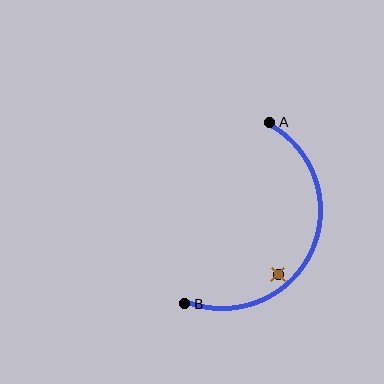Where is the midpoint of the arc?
The arc midpoint is the point on the curve farthest from the straight line joining A and B. It sits to the right of that line.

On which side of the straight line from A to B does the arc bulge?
The arc bulges to the right of the straight line connecting A and B.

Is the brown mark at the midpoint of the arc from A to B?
No — the brown mark does not lie on the arc at all. It sits slightly inside the curve.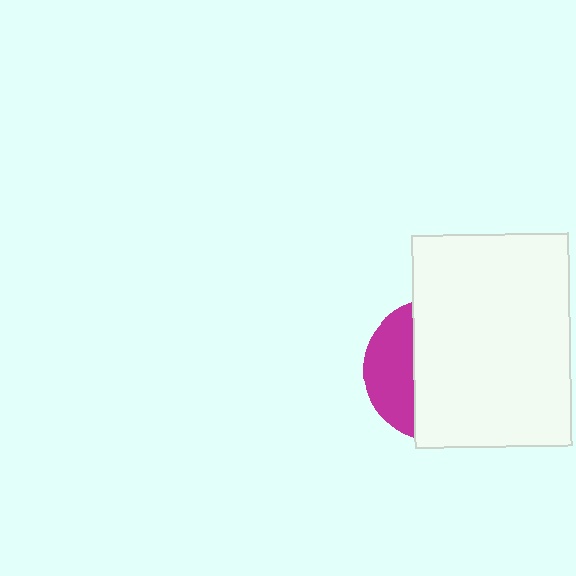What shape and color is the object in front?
The object in front is a white rectangle.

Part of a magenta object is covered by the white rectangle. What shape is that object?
It is a circle.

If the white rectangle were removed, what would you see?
You would see the complete magenta circle.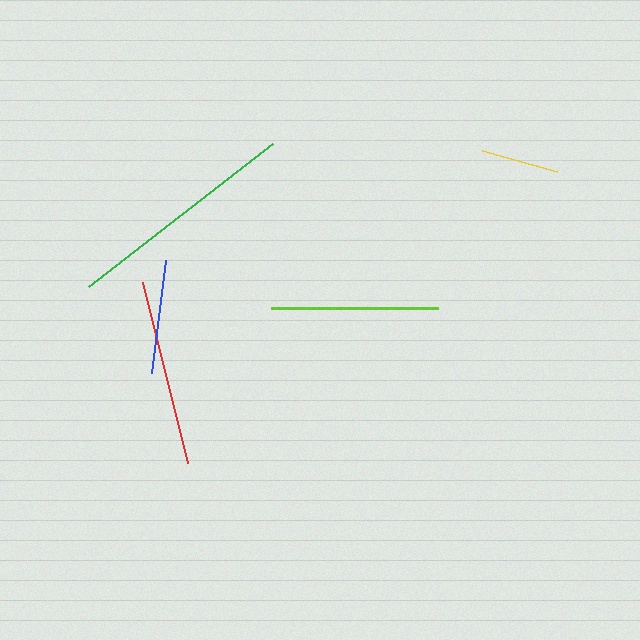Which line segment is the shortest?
The yellow line is the shortest at approximately 78 pixels.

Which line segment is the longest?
The green line is the longest at approximately 234 pixels.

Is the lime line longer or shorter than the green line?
The green line is longer than the lime line.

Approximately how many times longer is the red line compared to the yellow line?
The red line is approximately 2.4 times the length of the yellow line.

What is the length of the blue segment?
The blue segment is approximately 114 pixels long.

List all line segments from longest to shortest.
From longest to shortest: green, red, lime, blue, yellow.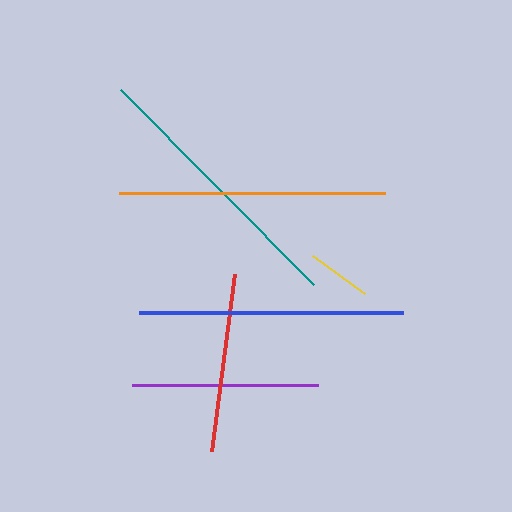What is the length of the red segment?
The red segment is approximately 179 pixels long.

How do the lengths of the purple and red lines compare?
The purple and red lines are approximately the same length.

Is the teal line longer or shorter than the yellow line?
The teal line is longer than the yellow line.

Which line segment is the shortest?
The yellow line is the shortest at approximately 64 pixels.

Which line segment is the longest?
The teal line is the longest at approximately 274 pixels.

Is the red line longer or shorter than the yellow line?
The red line is longer than the yellow line.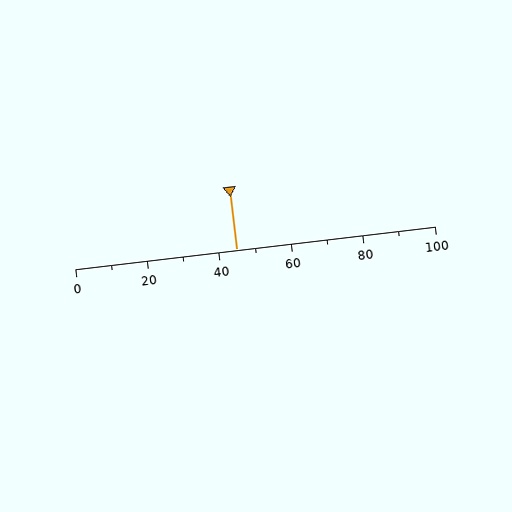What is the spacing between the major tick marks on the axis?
The major ticks are spaced 20 apart.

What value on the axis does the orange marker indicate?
The marker indicates approximately 45.